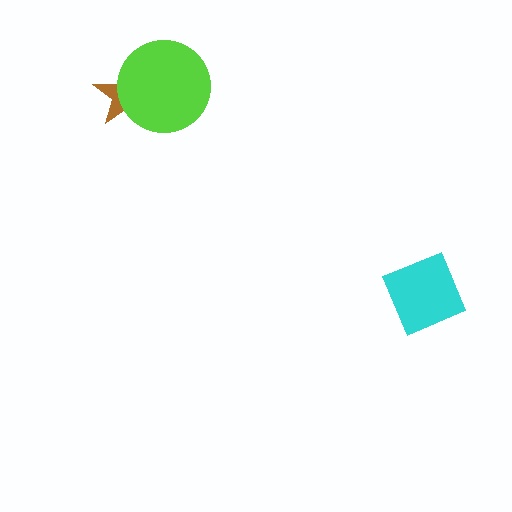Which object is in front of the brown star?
The lime circle is in front of the brown star.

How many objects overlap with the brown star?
1 object overlaps with the brown star.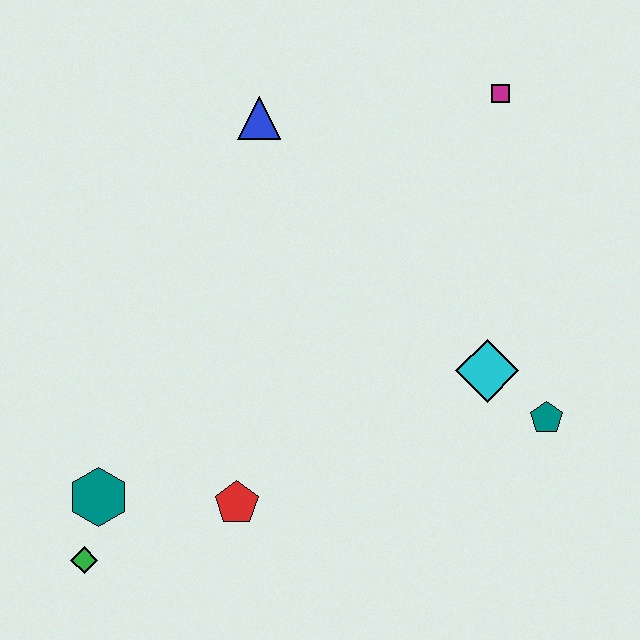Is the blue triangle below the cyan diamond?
No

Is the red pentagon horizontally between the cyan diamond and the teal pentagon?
No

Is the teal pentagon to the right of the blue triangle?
Yes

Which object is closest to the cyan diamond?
The teal pentagon is closest to the cyan diamond.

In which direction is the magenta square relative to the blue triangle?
The magenta square is to the right of the blue triangle.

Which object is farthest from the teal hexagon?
The magenta square is farthest from the teal hexagon.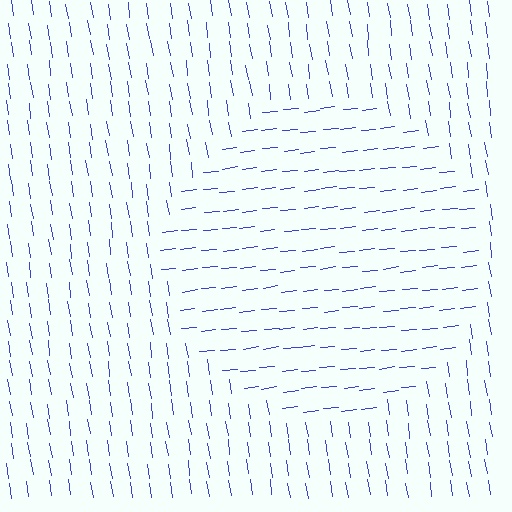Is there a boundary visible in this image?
Yes, there is a texture boundary formed by a change in line orientation.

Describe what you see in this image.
The image is filled with small blue line segments. A circle region in the image has lines oriented differently from the surrounding lines, creating a visible texture boundary.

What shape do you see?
I see a circle.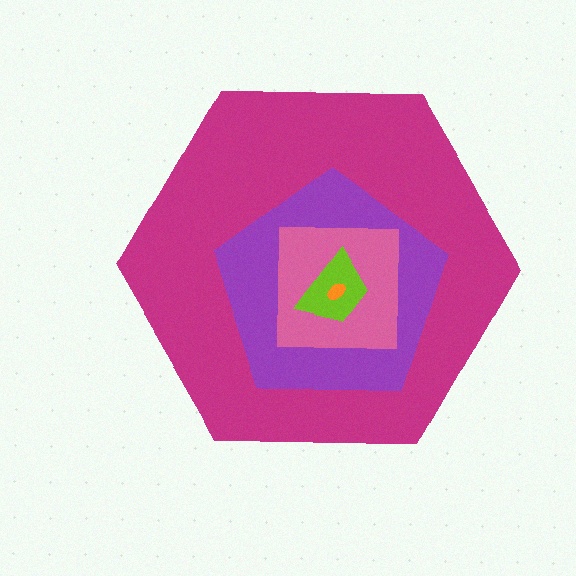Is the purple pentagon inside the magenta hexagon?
Yes.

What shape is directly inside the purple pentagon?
The pink square.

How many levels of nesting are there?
5.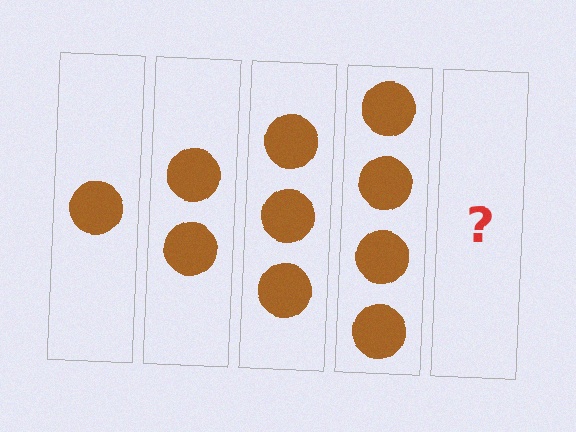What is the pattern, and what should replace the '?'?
The pattern is that each step adds one more circle. The '?' should be 5 circles.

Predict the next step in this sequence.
The next step is 5 circles.